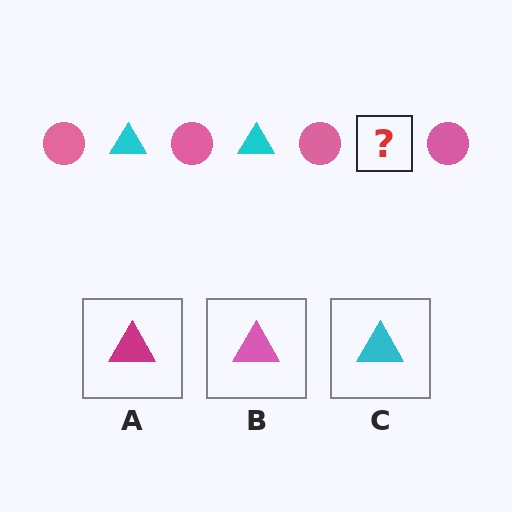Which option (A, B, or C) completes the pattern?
C.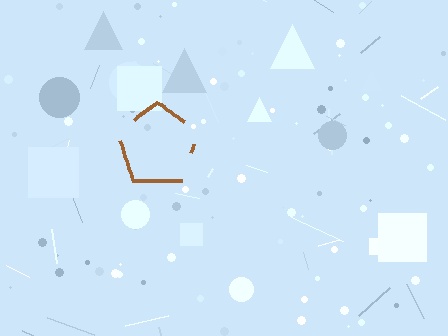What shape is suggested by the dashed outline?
The dashed outline suggests a pentagon.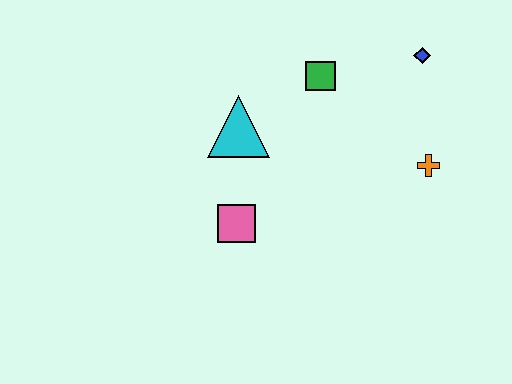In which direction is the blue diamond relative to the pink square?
The blue diamond is to the right of the pink square.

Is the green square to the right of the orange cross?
No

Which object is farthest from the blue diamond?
The pink square is farthest from the blue diamond.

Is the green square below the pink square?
No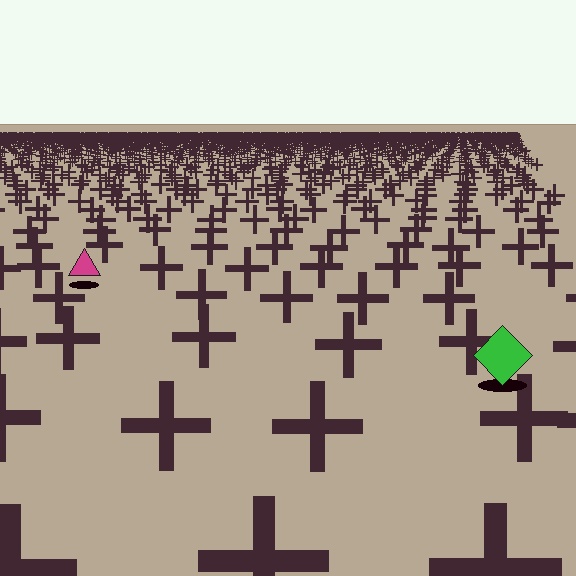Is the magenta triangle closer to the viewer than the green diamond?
No. The green diamond is closer — you can tell from the texture gradient: the ground texture is coarser near it.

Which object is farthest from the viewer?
The magenta triangle is farthest from the viewer. It appears smaller and the ground texture around it is denser.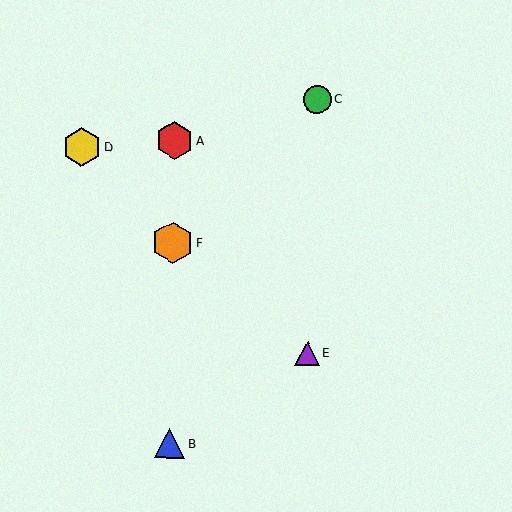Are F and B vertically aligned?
Yes, both are at x≈173.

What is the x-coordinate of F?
Object F is at x≈173.